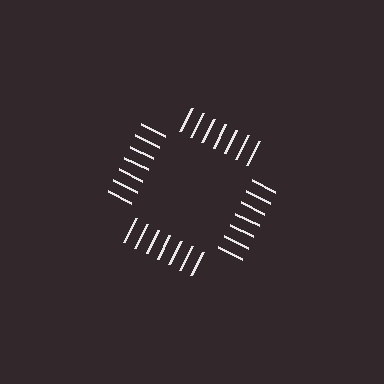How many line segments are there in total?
28 — 7 along each of the 4 edges.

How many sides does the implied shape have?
4 sides — the line-ends trace a square.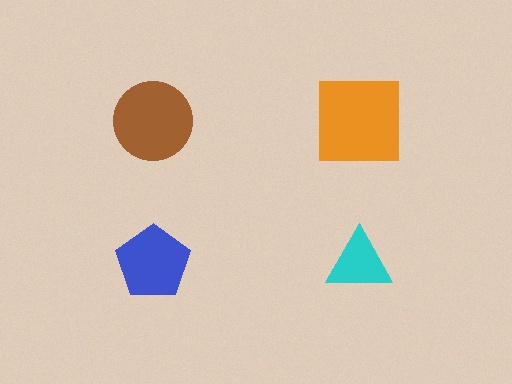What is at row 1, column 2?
An orange square.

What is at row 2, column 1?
A blue pentagon.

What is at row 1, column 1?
A brown circle.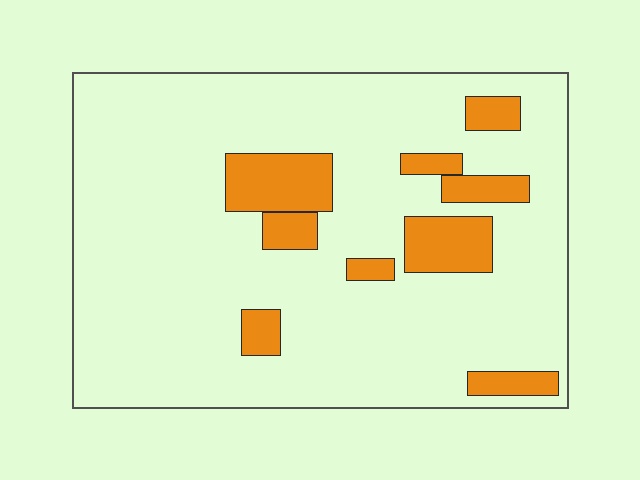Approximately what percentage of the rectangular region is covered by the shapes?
Approximately 15%.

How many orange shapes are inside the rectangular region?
9.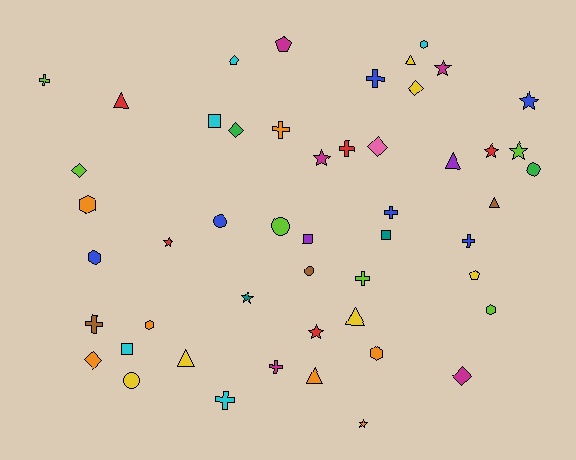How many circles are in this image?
There are 5 circles.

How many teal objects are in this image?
There are 2 teal objects.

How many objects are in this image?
There are 50 objects.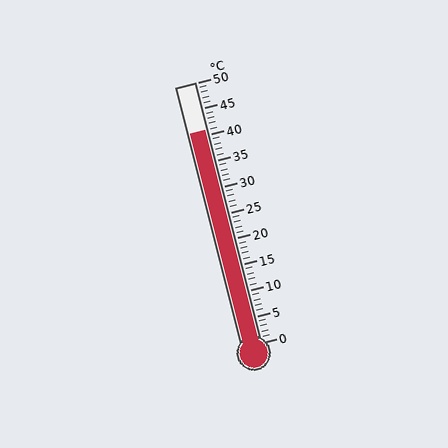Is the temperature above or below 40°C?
The temperature is above 40°C.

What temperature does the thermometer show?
The thermometer shows approximately 41°C.